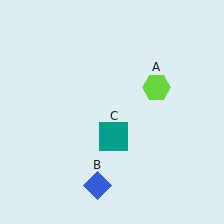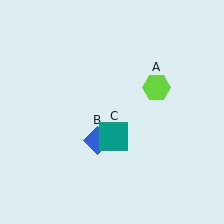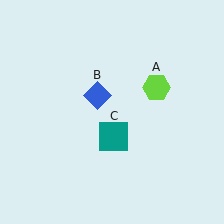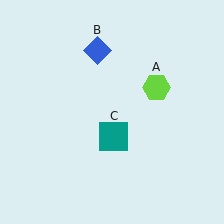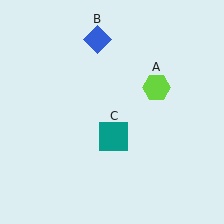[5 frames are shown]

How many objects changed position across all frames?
1 object changed position: blue diamond (object B).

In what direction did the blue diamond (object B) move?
The blue diamond (object B) moved up.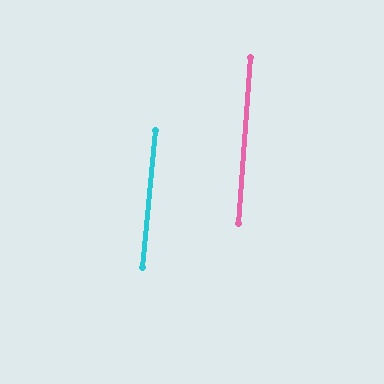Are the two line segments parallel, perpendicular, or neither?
Parallel — their directions differ by only 1.6°.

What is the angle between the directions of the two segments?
Approximately 2 degrees.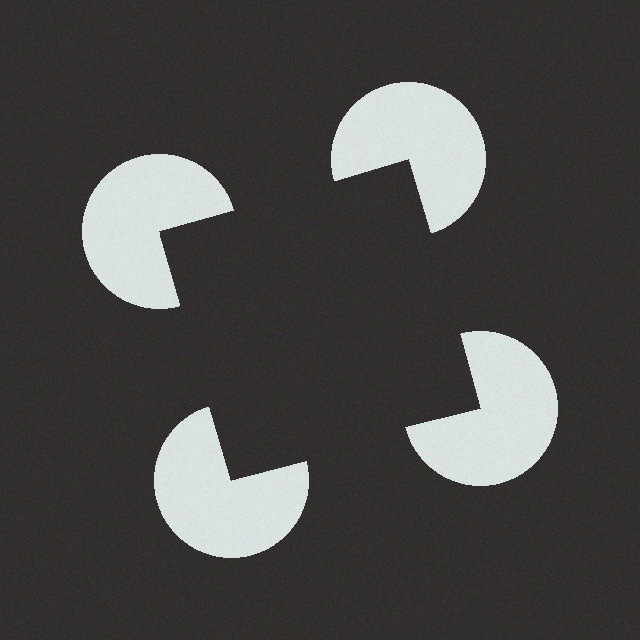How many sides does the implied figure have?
4 sides.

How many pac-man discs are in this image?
There are 4 — one at each vertex of the illusory square.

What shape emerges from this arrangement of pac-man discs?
An illusory square — its edges are inferred from the aligned wedge cuts in the pac-man discs, not physically drawn.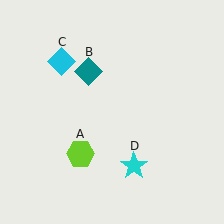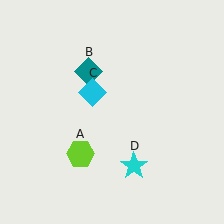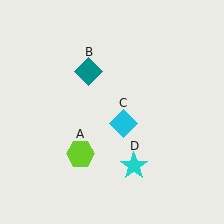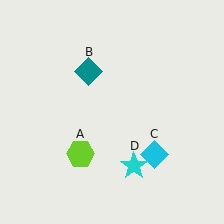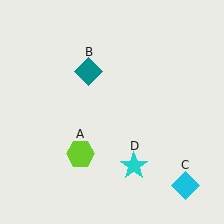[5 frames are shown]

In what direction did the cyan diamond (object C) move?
The cyan diamond (object C) moved down and to the right.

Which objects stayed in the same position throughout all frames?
Lime hexagon (object A) and teal diamond (object B) and cyan star (object D) remained stationary.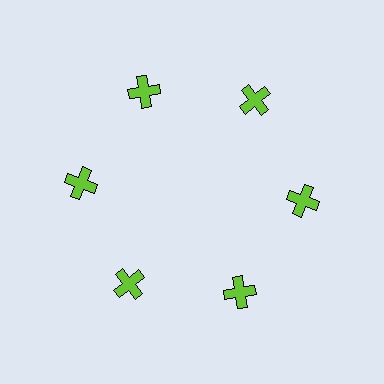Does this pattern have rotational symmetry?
Yes, this pattern has 6-fold rotational symmetry. It looks the same after rotating 60 degrees around the center.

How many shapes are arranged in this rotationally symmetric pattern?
There are 6 shapes, arranged in 6 groups of 1.